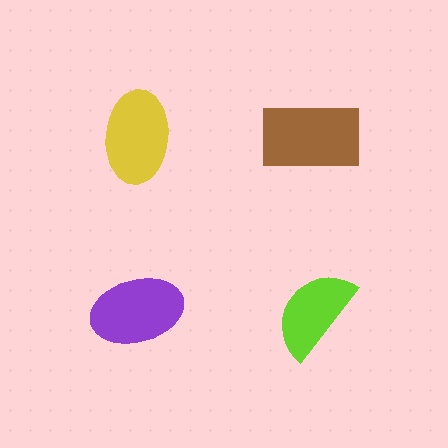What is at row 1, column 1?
A yellow ellipse.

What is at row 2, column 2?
A lime semicircle.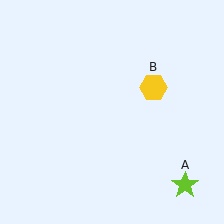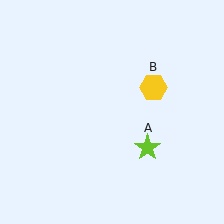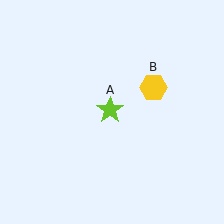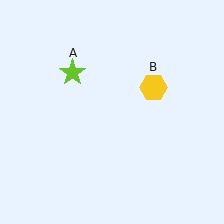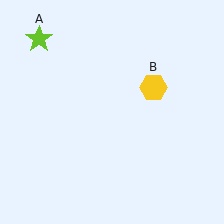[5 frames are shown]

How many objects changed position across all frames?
1 object changed position: lime star (object A).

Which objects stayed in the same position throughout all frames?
Yellow hexagon (object B) remained stationary.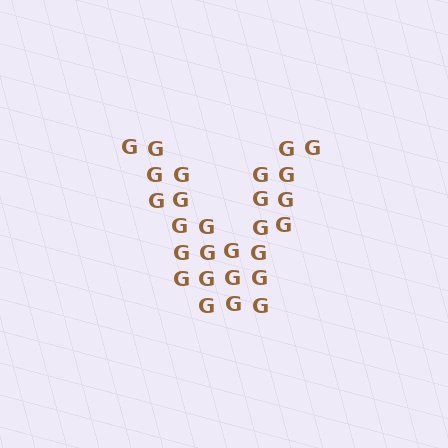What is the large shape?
The large shape is the letter V.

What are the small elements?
The small elements are letter G's.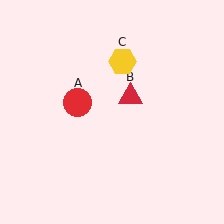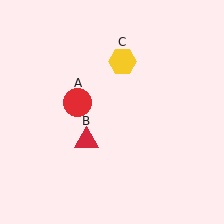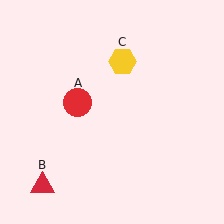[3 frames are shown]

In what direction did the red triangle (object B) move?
The red triangle (object B) moved down and to the left.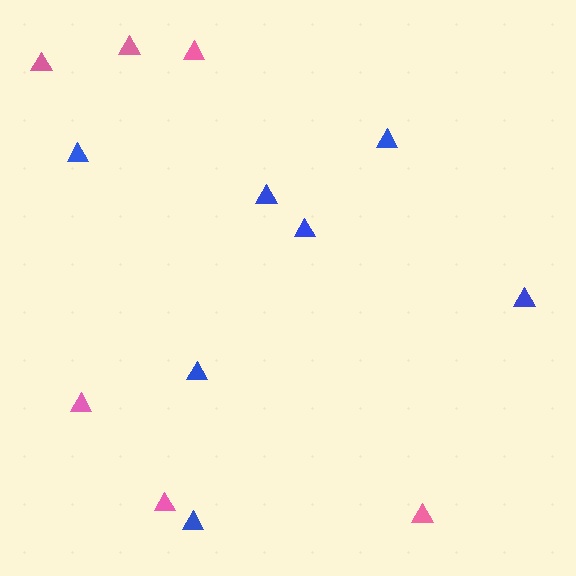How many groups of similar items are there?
There are 2 groups: one group of pink triangles (6) and one group of blue triangles (7).